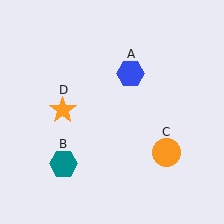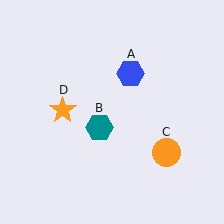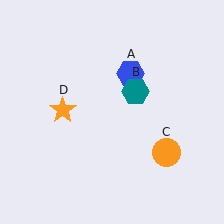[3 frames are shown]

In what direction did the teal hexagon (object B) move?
The teal hexagon (object B) moved up and to the right.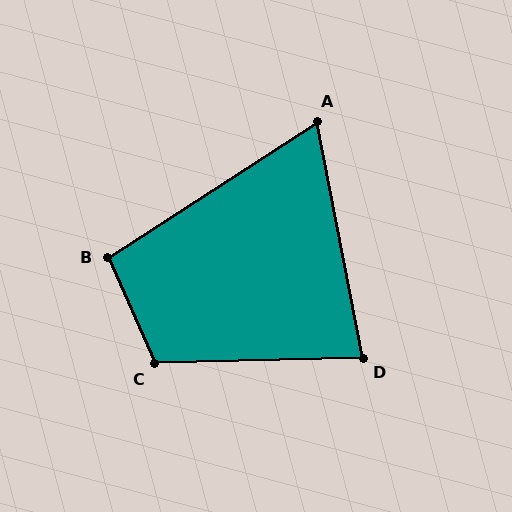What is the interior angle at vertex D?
Approximately 81 degrees (acute).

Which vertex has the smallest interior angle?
A, at approximately 68 degrees.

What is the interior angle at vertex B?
Approximately 99 degrees (obtuse).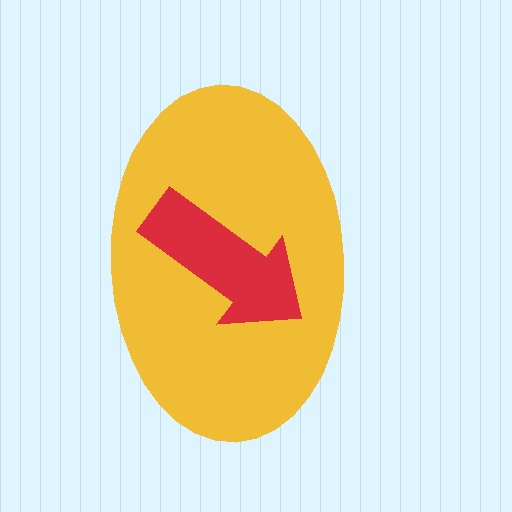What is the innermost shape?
The red arrow.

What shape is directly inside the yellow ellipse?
The red arrow.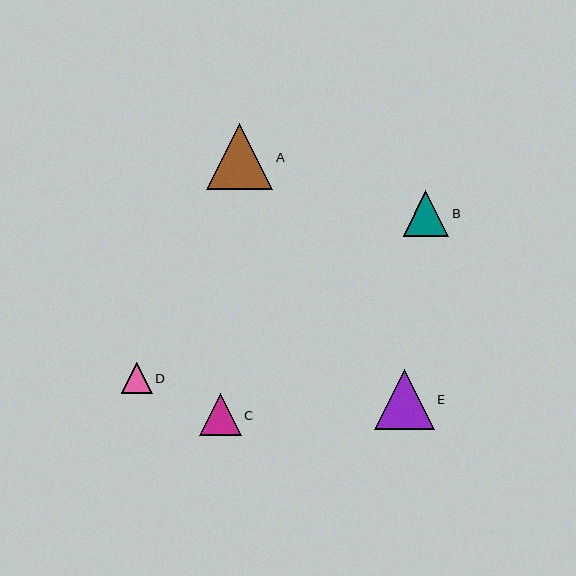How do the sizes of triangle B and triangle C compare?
Triangle B and triangle C are approximately the same size.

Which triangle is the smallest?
Triangle D is the smallest with a size of approximately 31 pixels.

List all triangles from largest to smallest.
From largest to smallest: A, E, B, C, D.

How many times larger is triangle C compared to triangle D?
Triangle C is approximately 1.3 times the size of triangle D.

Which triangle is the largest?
Triangle A is the largest with a size of approximately 66 pixels.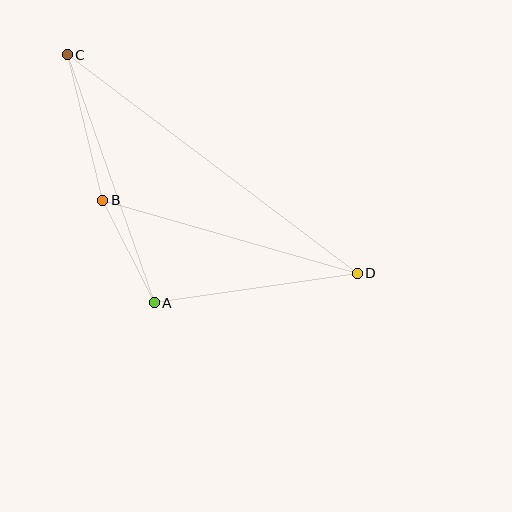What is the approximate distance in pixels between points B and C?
The distance between B and C is approximately 150 pixels.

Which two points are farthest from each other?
Points C and D are farthest from each other.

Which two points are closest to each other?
Points A and B are closest to each other.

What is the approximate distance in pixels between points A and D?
The distance between A and D is approximately 205 pixels.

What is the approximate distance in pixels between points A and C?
The distance between A and C is approximately 263 pixels.